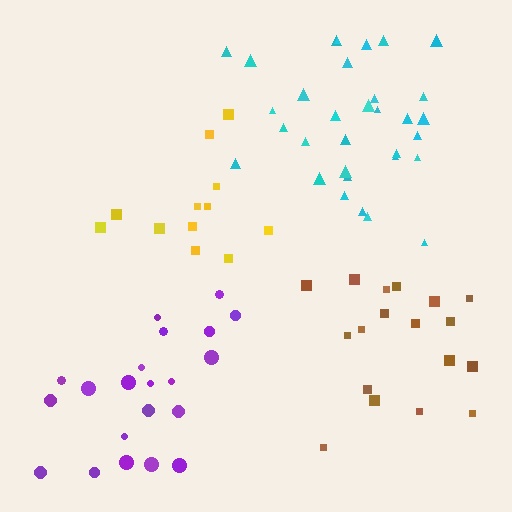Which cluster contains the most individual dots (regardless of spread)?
Cyan (32).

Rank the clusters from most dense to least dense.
cyan, yellow, brown, purple.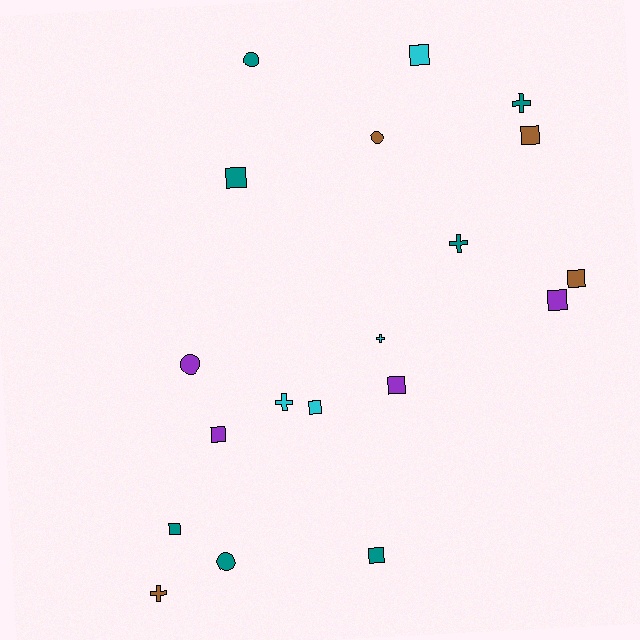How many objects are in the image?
There are 19 objects.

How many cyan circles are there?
There are no cyan circles.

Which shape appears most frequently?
Square, with 10 objects.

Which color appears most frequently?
Teal, with 7 objects.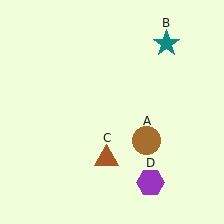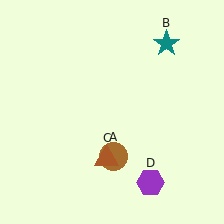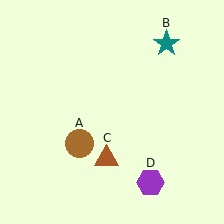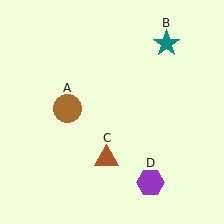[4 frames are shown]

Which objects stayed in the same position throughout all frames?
Teal star (object B) and brown triangle (object C) and purple hexagon (object D) remained stationary.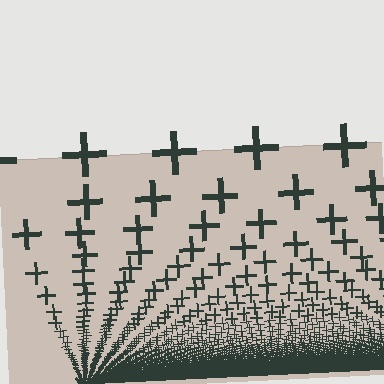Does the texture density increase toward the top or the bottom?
Density increases toward the bottom.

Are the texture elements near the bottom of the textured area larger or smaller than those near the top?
Smaller. The gradient is inverted — elements near the bottom are smaller and denser.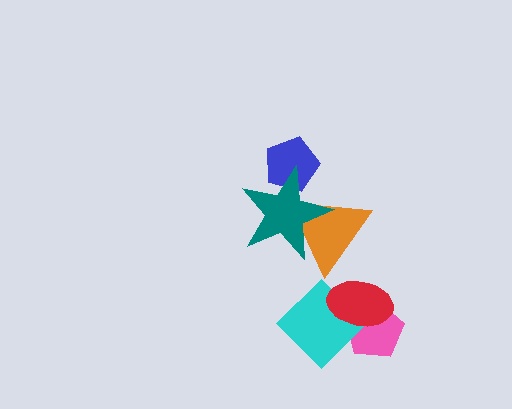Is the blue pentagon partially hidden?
Yes, it is partially covered by another shape.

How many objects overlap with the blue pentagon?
1 object overlaps with the blue pentagon.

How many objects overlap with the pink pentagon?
2 objects overlap with the pink pentagon.